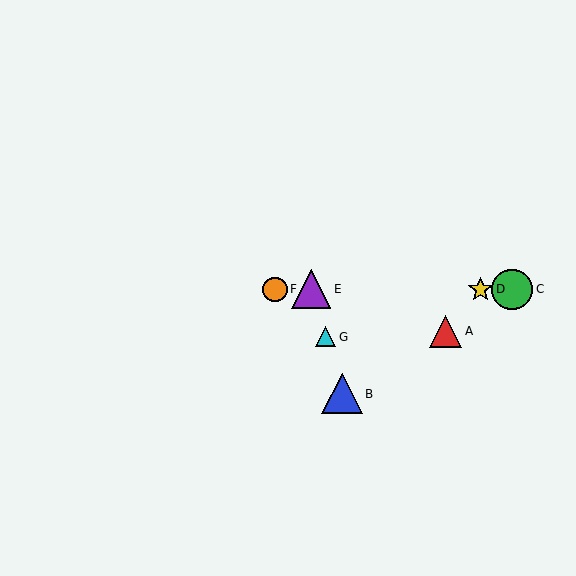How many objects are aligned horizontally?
4 objects (C, D, E, F) are aligned horizontally.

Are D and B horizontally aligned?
No, D is at y≈289 and B is at y≈394.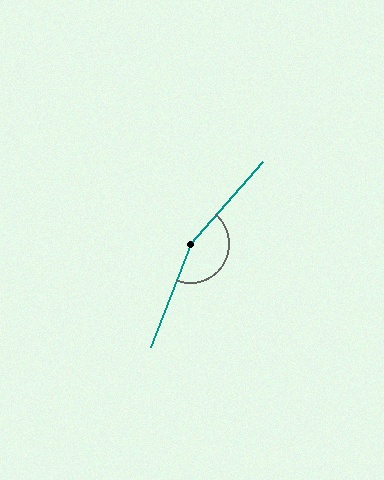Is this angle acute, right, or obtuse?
It is obtuse.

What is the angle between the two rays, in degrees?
Approximately 160 degrees.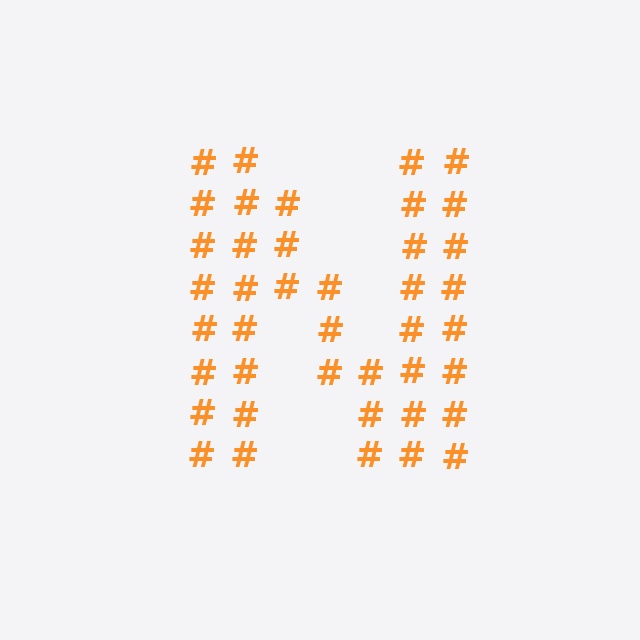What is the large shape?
The large shape is the letter N.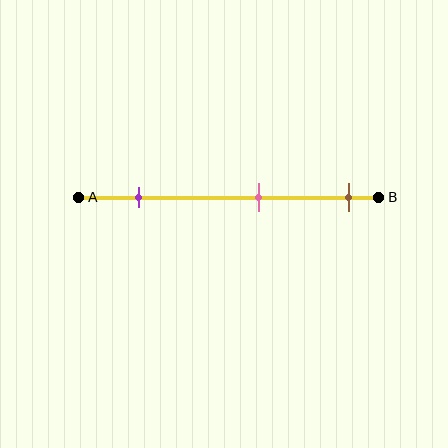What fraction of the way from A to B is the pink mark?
The pink mark is approximately 60% (0.6) of the way from A to B.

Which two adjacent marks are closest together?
The pink and brown marks are the closest adjacent pair.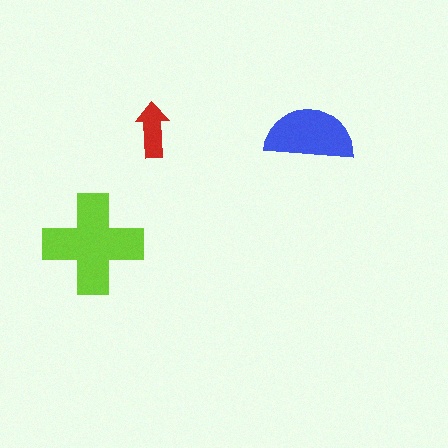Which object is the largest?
The lime cross.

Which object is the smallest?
The red arrow.